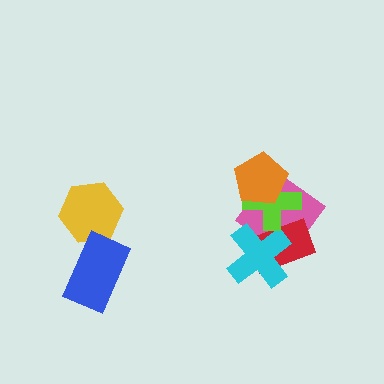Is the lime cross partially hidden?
Yes, it is partially covered by another shape.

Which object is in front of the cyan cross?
The lime cross is in front of the cyan cross.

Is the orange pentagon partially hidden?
No, no other shape covers it.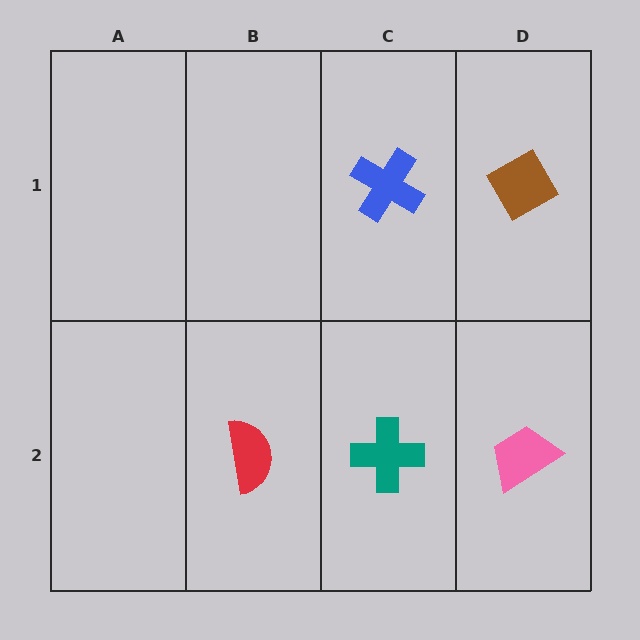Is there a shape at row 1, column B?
No, that cell is empty.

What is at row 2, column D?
A pink trapezoid.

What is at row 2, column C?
A teal cross.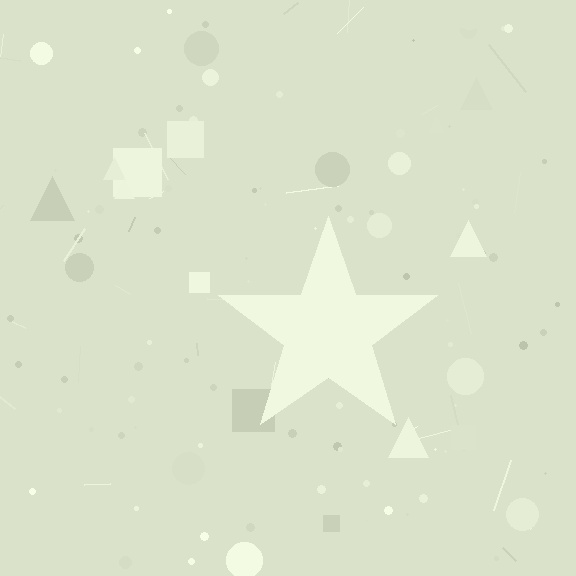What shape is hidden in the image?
A star is hidden in the image.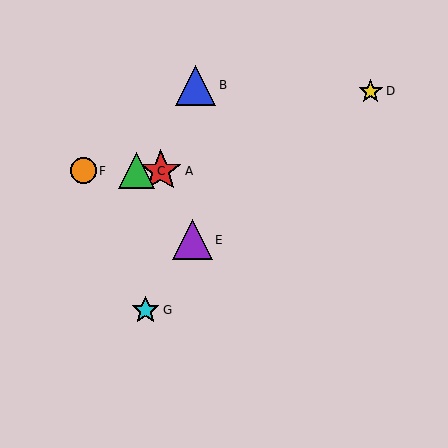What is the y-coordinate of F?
Object F is at y≈171.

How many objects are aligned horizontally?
3 objects (A, C, F) are aligned horizontally.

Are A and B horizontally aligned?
No, A is at y≈171 and B is at y≈85.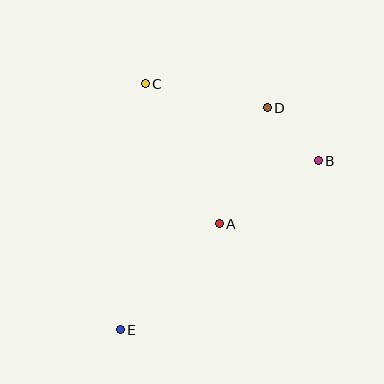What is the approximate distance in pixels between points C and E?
The distance between C and E is approximately 248 pixels.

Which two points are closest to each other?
Points B and D are closest to each other.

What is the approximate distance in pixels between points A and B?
The distance between A and B is approximately 118 pixels.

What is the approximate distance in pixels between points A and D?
The distance between A and D is approximately 126 pixels.